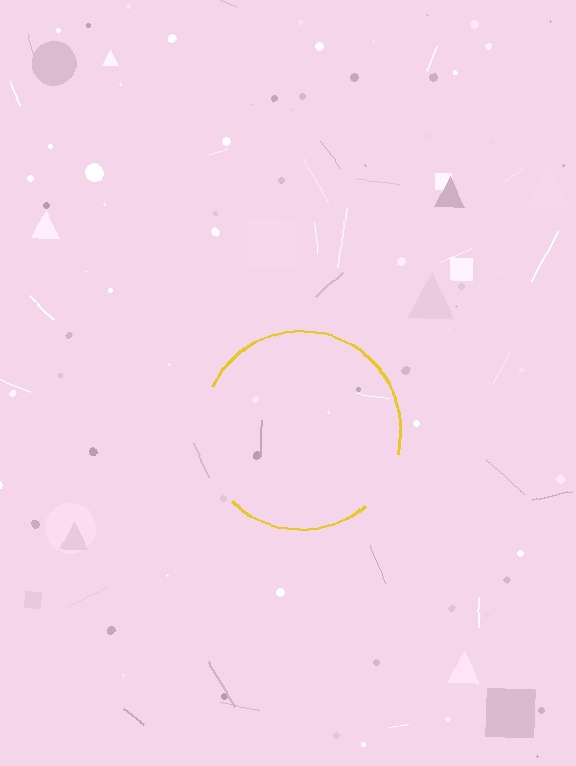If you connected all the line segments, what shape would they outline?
They would outline a circle.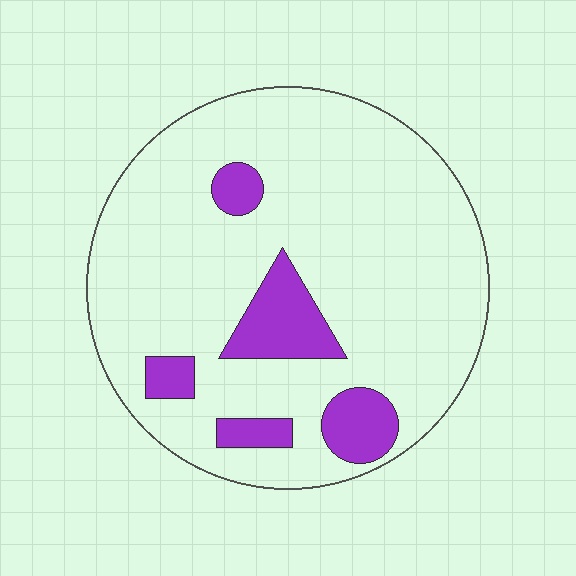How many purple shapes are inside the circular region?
5.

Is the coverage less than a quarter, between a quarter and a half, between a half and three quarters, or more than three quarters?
Less than a quarter.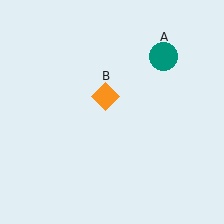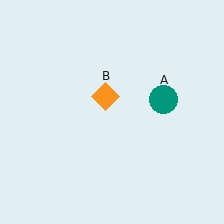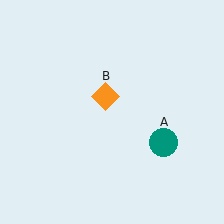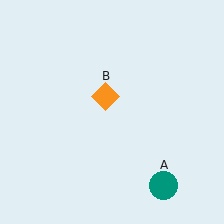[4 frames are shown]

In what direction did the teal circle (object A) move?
The teal circle (object A) moved down.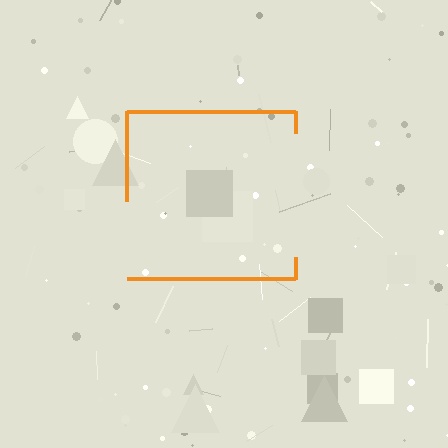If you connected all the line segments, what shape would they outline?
They would outline a square.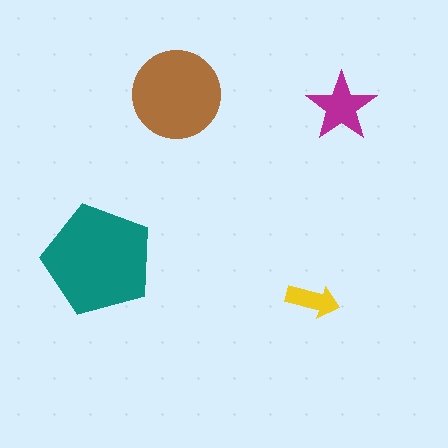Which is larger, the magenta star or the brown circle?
The brown circle.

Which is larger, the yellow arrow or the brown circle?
The brown circle.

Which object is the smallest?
The yellow arrow.